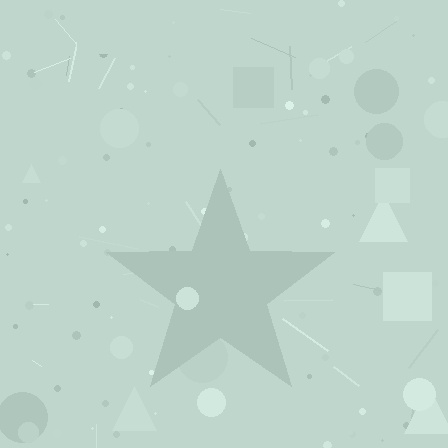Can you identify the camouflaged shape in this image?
The camouflaged shape is a star.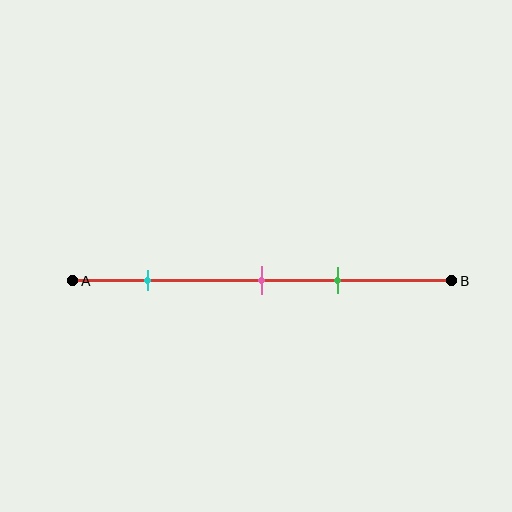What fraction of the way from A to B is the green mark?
The green mark is approximately 70% (0.7) of the way from A to B.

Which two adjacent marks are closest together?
The pink and green marks are the closest adjacent pair.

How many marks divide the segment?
There are 3 marks dividing the segment.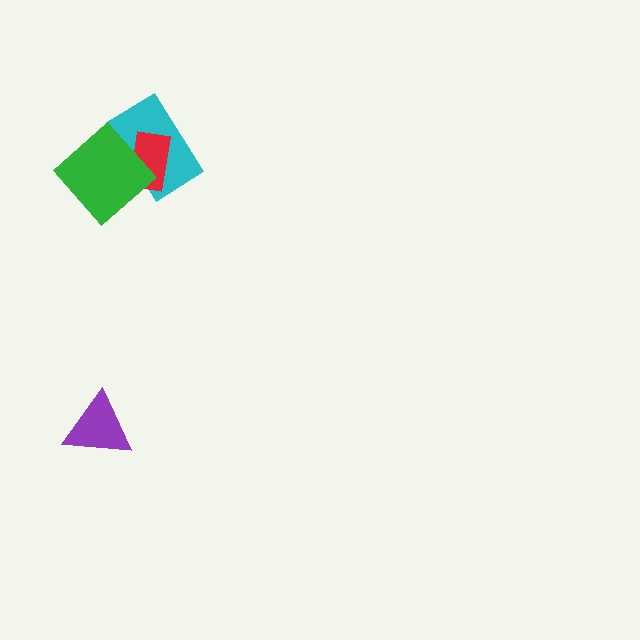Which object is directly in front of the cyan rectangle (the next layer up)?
The red rectangle is directly in front of the cyan rectangle.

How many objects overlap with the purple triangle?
0 objects overlap with the purple triangle.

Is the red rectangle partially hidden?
Yes, it is partially covered by another shape.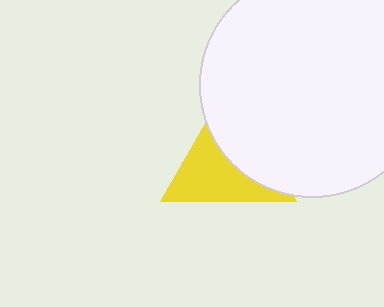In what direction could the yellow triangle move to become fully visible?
The yellow triangle could move left. That would shift it out from behind the white circle entirely.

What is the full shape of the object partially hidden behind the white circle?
The partially hidden object is a yellow triangle.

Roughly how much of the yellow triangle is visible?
About half of it is visible (roughly 53%).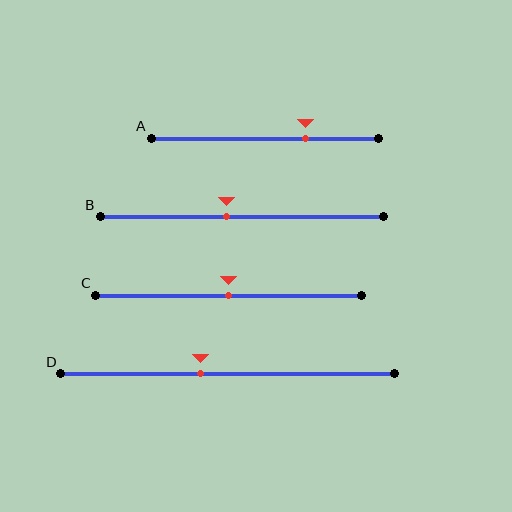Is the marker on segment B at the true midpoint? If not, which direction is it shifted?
No, the marker on segment B is shifted to the left by about 5% of the segment length.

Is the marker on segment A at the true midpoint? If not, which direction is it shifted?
No, the marker on segment A is shifted to the right by about 18% of the segment length.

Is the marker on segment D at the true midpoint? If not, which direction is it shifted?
No, the marker on segment D is shifted to the left by about 8% of the segment length.